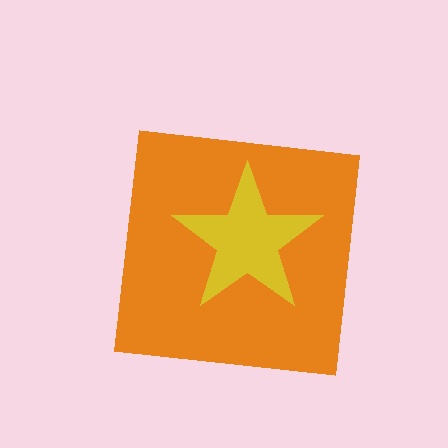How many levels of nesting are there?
2.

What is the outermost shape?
The orange square.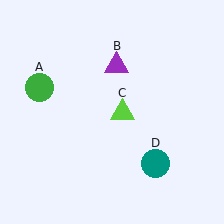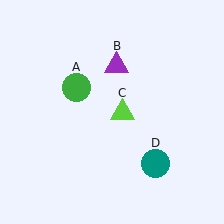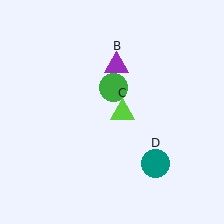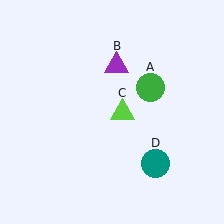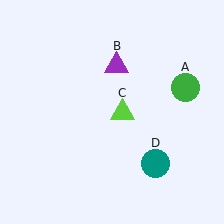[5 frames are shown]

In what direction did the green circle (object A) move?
The green circle (object A) moved right.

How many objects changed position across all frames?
1 object changed position: green circle (object A).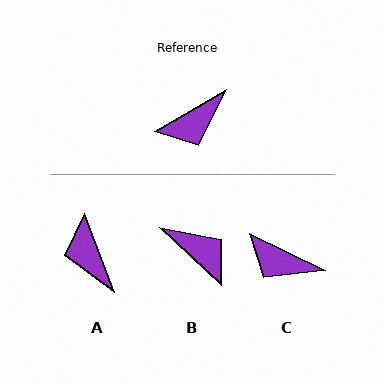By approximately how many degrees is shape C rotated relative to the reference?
Approximately 56 degrees clockwise.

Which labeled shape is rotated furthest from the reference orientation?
B, about 107 degrees away.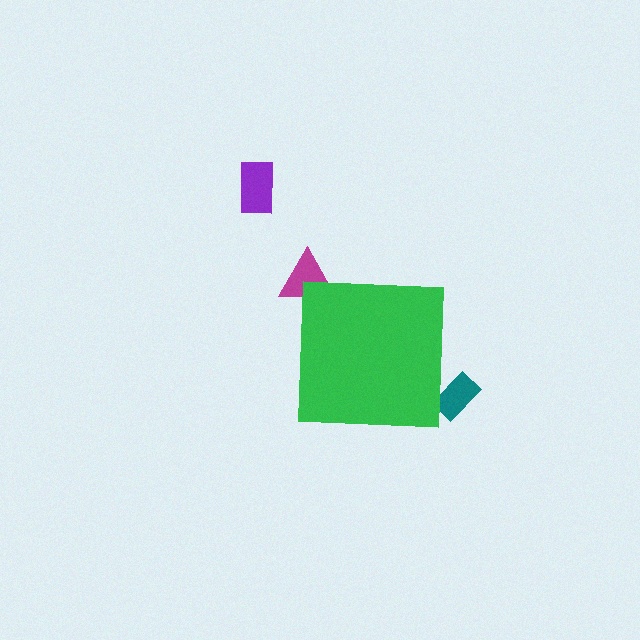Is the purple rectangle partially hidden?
No, the purple rectangle is fully visible.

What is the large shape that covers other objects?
A green square.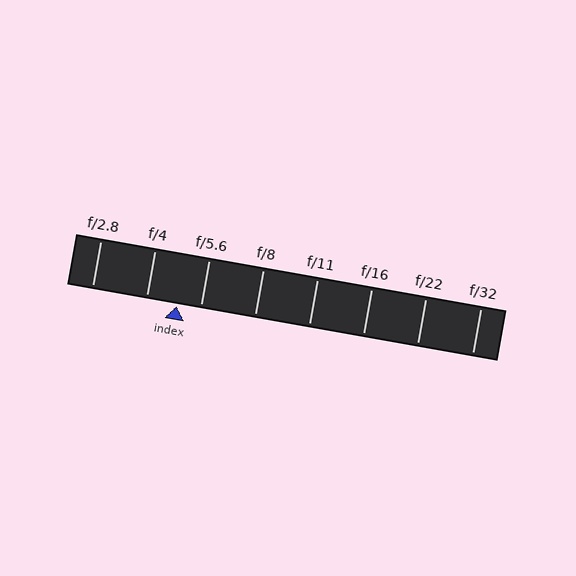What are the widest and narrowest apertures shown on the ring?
The widest aperture shown is f/2.8 and the narrowest is f/32.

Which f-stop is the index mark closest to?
The index mark is closest to f/5.6.